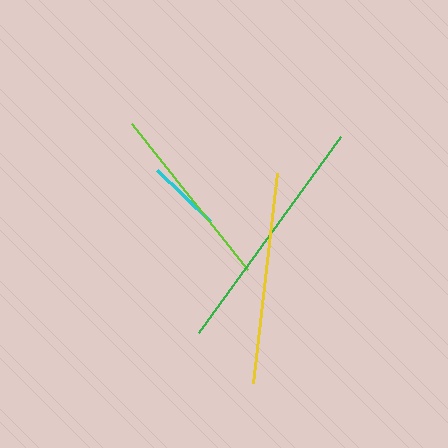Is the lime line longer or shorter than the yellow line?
The yellow line is longer than the lime line.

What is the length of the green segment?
The green segment is approximately 242 pixels long.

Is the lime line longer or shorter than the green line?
The green line is longer than the lime line.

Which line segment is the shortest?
The cyan line is the shortest at approximately 73 pixels.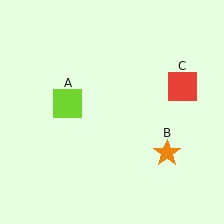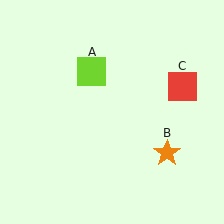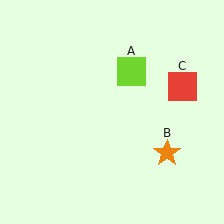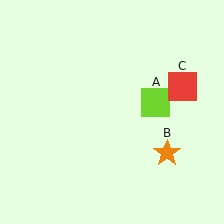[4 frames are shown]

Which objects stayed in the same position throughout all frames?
Orange star (object B) and red square (object C) remained stationary.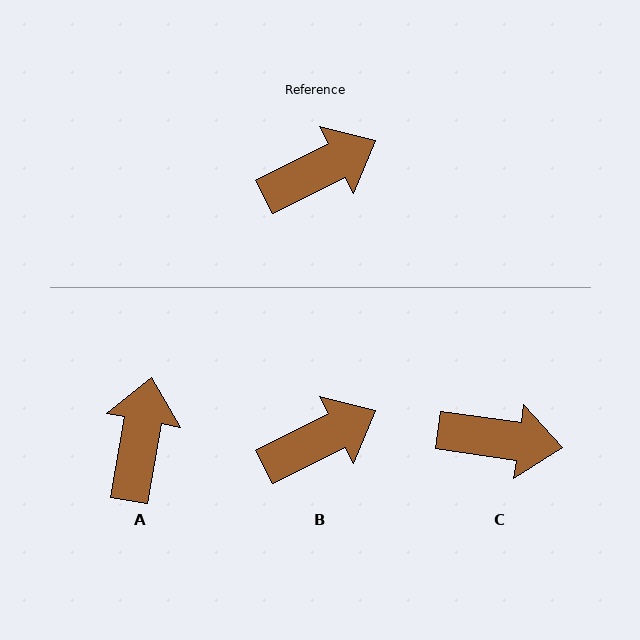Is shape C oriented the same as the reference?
No, it is off by about 35 degrees.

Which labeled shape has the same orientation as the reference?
B.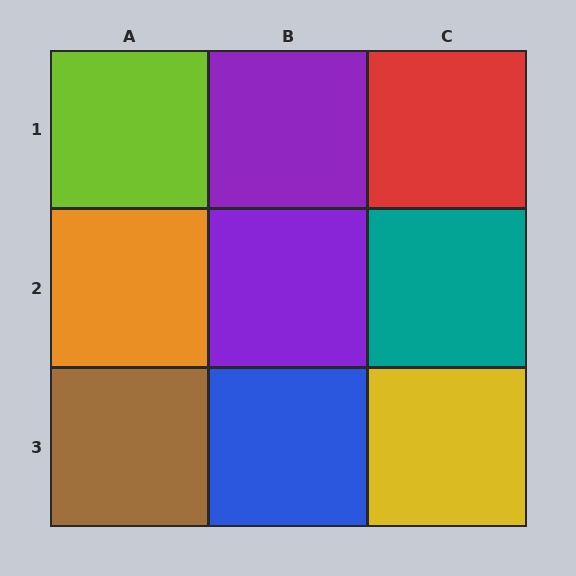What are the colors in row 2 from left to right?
Orange, purple, teal.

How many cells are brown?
1 cell is brown.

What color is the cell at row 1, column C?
Red.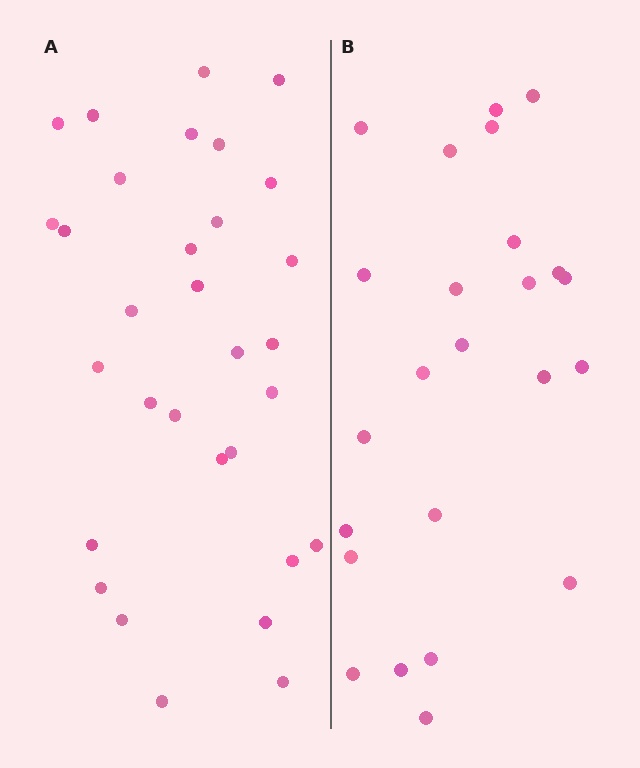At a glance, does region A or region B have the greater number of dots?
Region A (the left region) has more dots.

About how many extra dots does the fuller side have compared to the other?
Region A has roughly 8 or so more dots than region B.